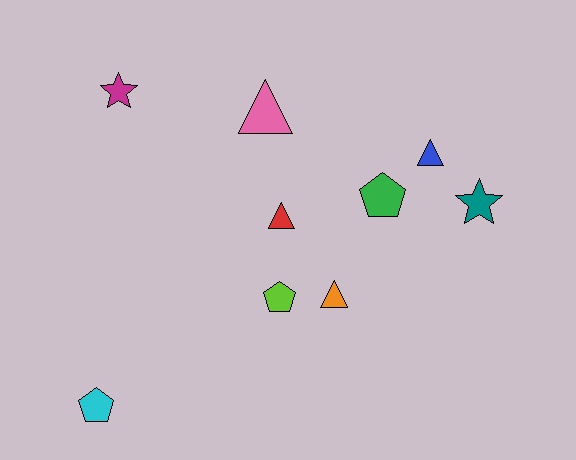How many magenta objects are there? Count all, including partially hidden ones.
There is 1 magenta object.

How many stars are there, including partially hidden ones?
There are 2 stars.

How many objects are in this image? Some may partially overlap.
There are 9 objects.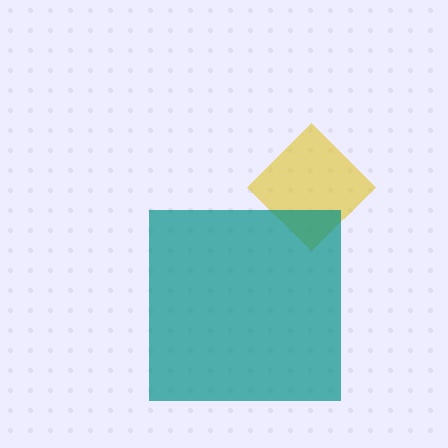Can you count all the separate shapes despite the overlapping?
Yes, there are 2 separate shapes.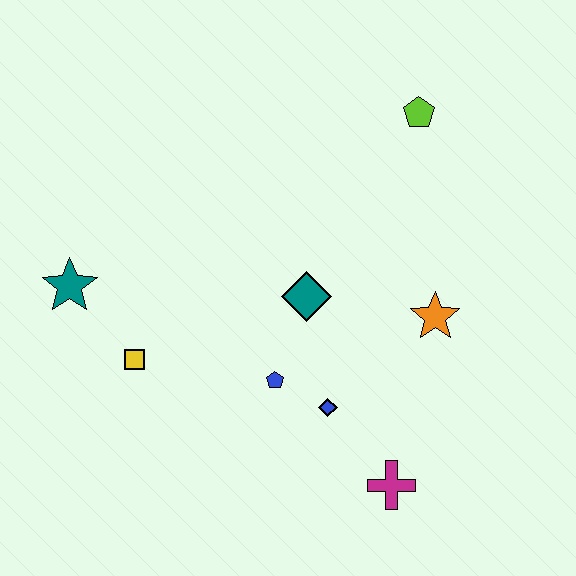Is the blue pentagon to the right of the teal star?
Yes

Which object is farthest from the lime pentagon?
The teal star is farthest from the lime pentagon.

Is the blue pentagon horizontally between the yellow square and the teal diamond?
Yes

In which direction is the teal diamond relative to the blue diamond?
The teal diamond is above the blue diamond.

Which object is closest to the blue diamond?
The blue pentagon is closest to the blue diamond.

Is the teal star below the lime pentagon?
Yes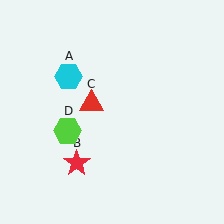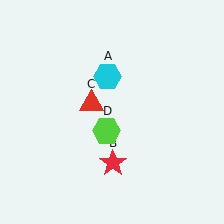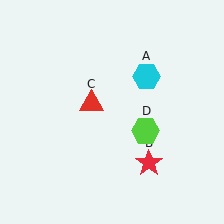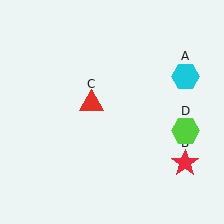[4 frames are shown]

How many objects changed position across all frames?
3 objects changed position: cyan hexagon (object A), red star (object B), lime hexagon (object D).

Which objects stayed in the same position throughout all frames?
Red triangle (object C) remained stationary.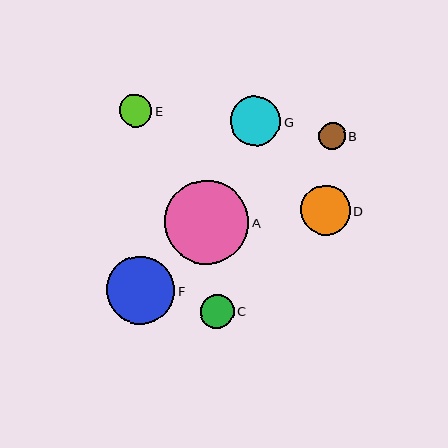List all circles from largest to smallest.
From largest to smallest: A, F, G, D, C, E, B.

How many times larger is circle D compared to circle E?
Circle D is approximately 1.5 times the size of circle E.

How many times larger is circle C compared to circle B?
Circle C is approximately 1.3 times the size of circle B.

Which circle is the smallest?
Circle B is the smallest with a size of approximately 27 pixels.